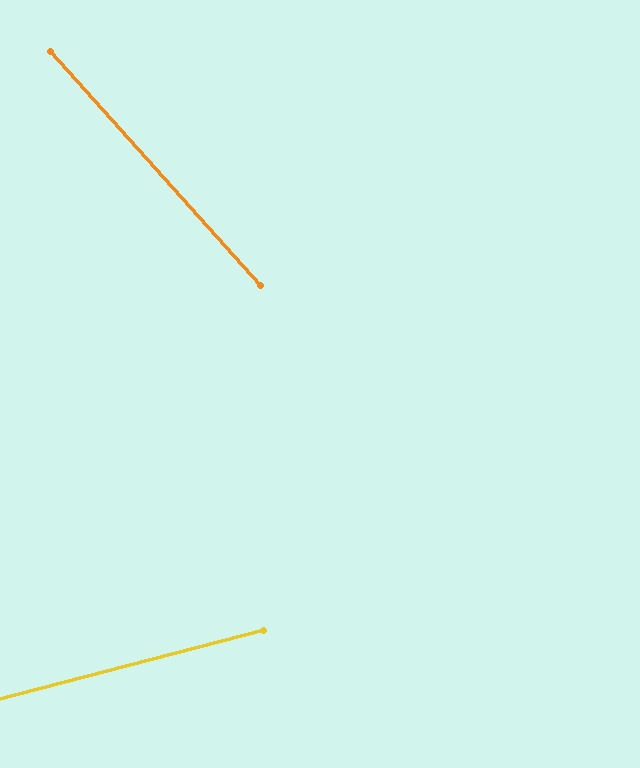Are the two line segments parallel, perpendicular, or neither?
Neither parallel nor perpendicular — they differ by about 63°.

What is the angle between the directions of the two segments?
Approximately 63 degrees.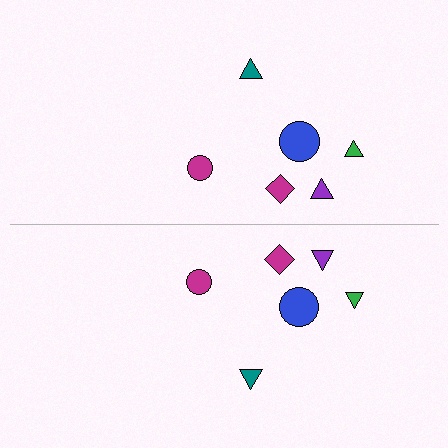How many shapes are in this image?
There are 12 shapes in this image.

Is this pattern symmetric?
Yes, this pattern has bilateral (reflection) symmetry.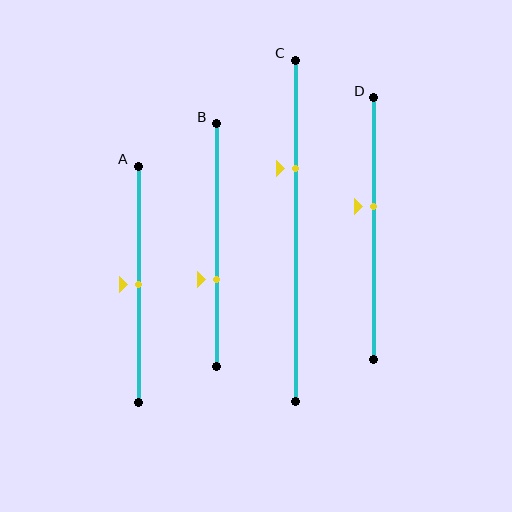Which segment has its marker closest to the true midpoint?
Segment A has its marker closest to the true midpoint.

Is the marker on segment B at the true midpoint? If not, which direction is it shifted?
No, the marker on segment B is shifted downward by about 14% of the segment length.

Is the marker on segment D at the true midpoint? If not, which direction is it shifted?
No, the marker on segment D is shifted upward by about 8% of the segment length.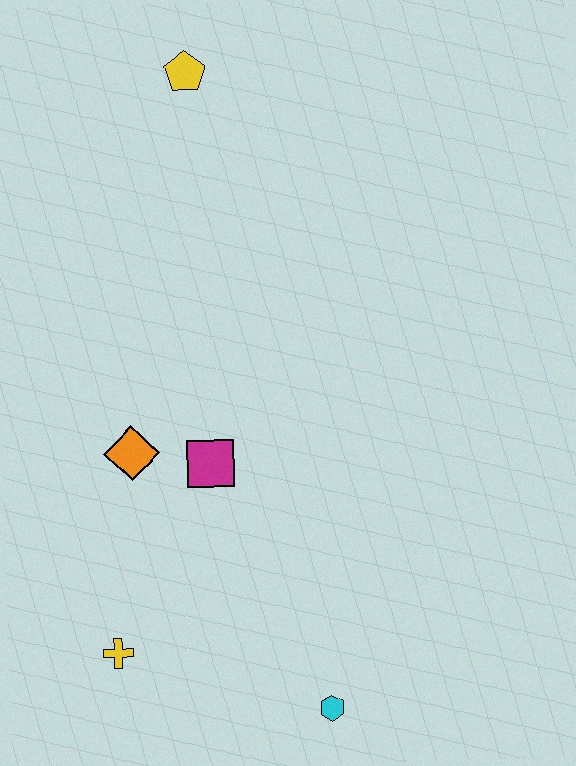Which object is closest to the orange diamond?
The magenta square is closest to the orange diamond.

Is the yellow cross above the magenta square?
No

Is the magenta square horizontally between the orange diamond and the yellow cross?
No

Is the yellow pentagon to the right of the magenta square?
No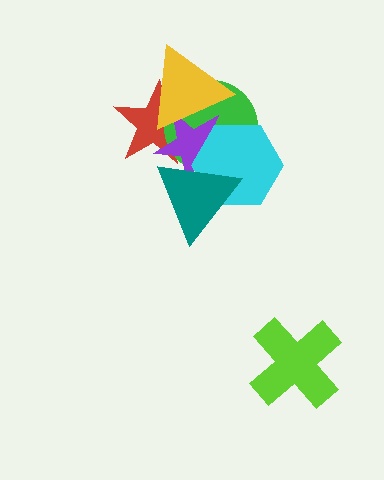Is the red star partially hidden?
Yes, it is partially covered by another shape.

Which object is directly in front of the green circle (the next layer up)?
The purple star is directly in front of the green circle.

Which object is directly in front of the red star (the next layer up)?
The green circle is directly in front of the red star.